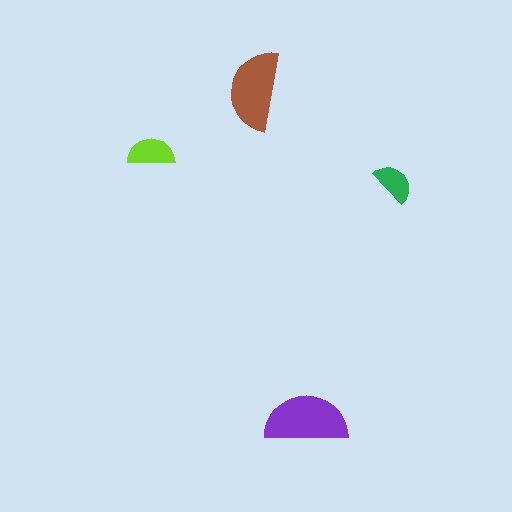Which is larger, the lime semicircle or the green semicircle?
The lime one.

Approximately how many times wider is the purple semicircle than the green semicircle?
About 2 times wider.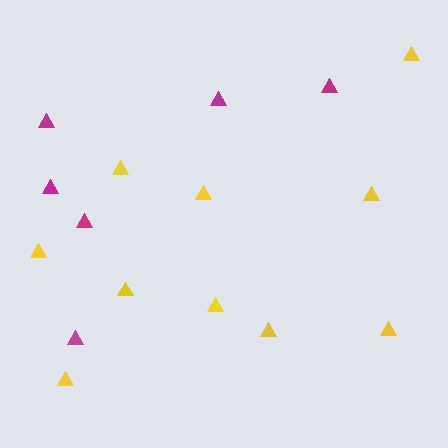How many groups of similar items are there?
There are 2 groups: one group of magenta triangles (6) and one group of yellow triangles (10).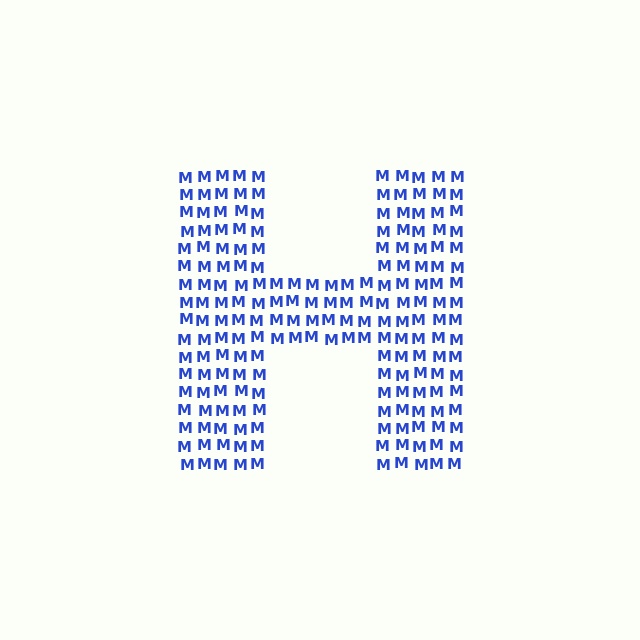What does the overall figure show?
The overall figure shows the letter H.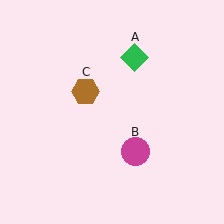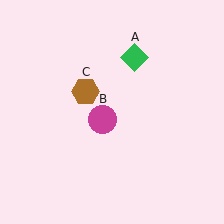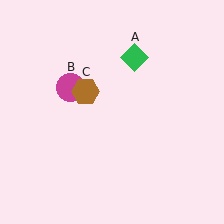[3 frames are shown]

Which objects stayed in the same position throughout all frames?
Green diamond (object A) and brown hexagon (object C) remained stationary.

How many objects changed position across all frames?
1 object changed position: magenta circle (object B).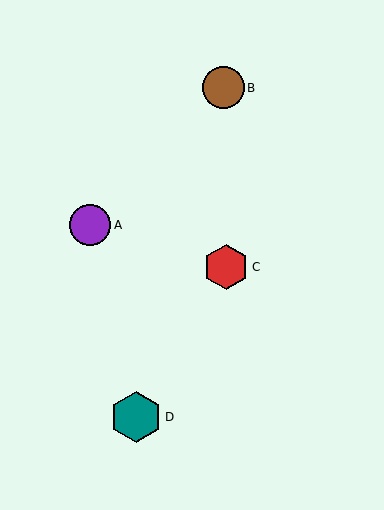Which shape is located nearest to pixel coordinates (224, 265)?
The red hexagon (labeled C) at (226, 267) is nearest to that location.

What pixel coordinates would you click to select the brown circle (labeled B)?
Click at (223, 88) to select the brown circle B.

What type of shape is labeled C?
Shape C is a red hexagon.